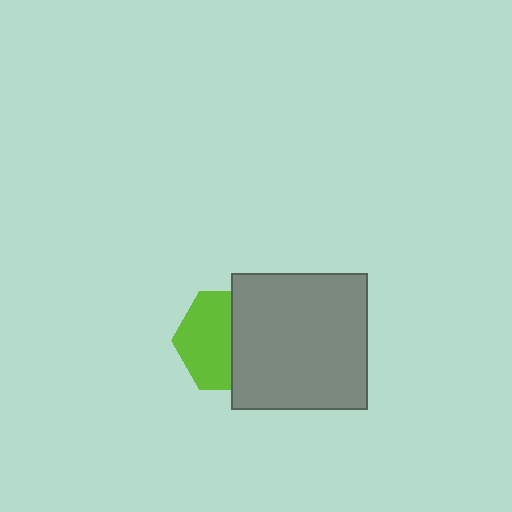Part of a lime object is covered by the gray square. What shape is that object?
It is a hexagon.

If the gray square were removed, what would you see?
You would see the complete lime hexagon.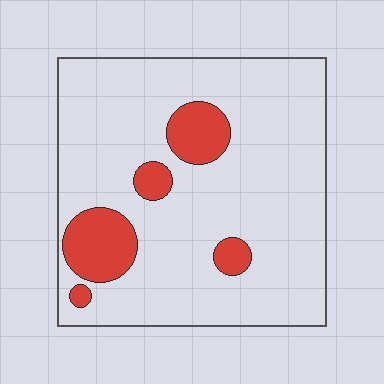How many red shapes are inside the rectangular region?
5.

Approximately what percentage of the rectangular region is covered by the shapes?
Approximately 15%.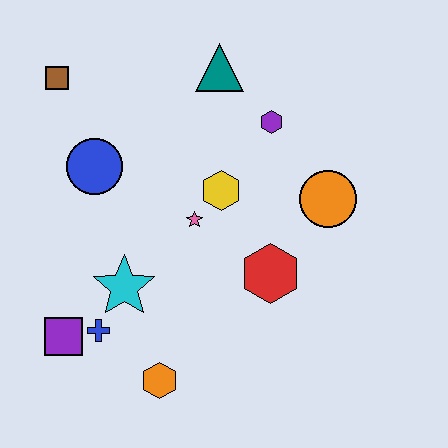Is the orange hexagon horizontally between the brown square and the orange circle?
Yes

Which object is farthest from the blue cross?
The teal triangle is farthest from the blue cross.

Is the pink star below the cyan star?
No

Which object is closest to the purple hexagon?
The teal triangle is closest to the purple hexagon.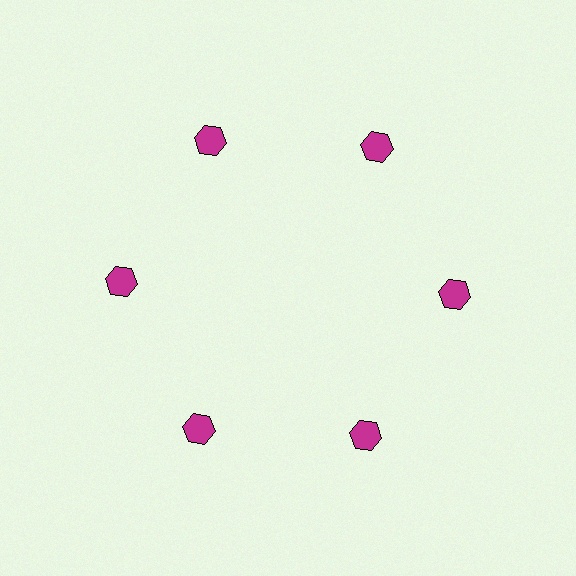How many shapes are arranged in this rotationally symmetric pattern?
There are 6 shapes, arranged in 6 groups of 1.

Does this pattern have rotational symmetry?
Yes, this pattern has 6-fold rotational symmetry. It looks the same after rotating 60 degrees around the center.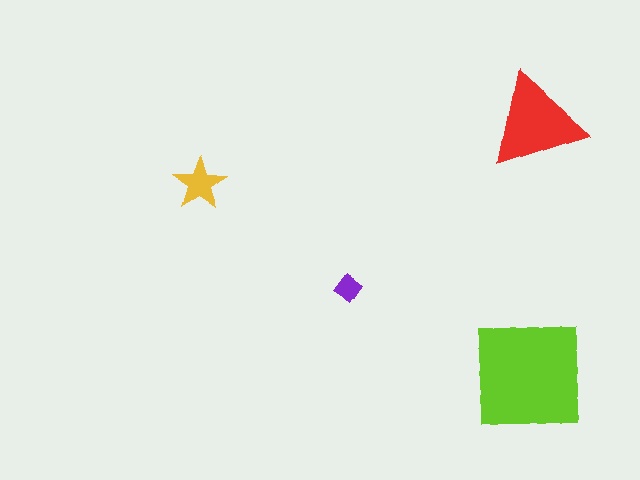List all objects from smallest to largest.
The purple diamond, the yellow star, the red triangle, the lime square.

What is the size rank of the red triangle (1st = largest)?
2nd.